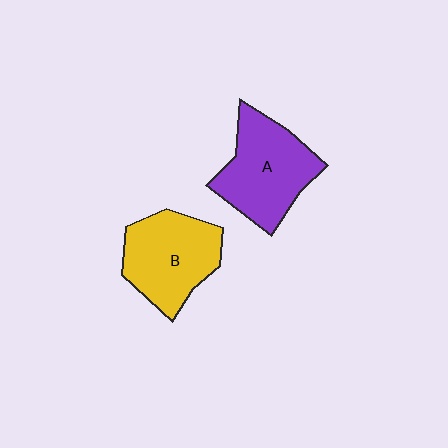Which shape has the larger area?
Shape A (purple).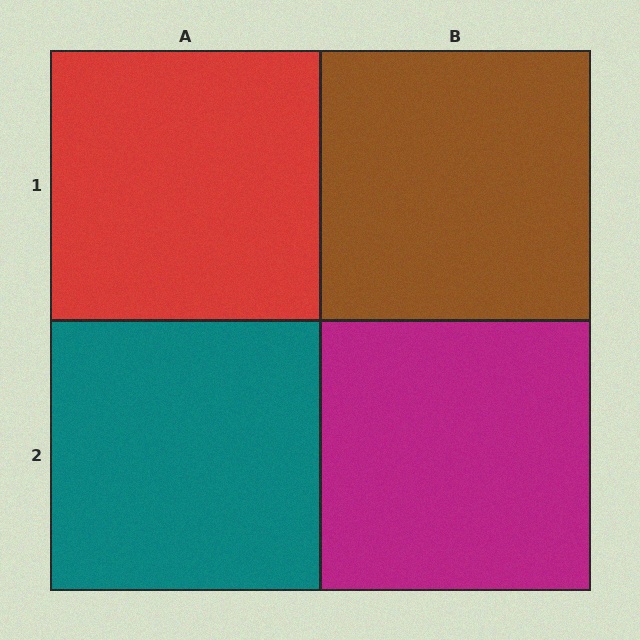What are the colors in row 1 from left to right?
Red, brown.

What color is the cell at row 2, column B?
Magenta.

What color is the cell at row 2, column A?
Teal.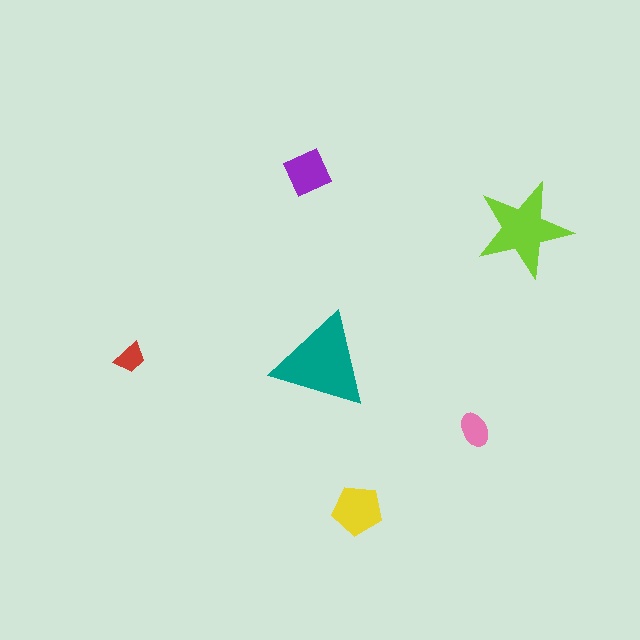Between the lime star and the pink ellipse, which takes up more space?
The lime star.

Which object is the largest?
The teal triangle.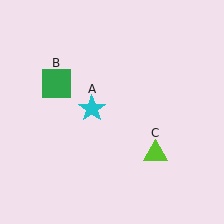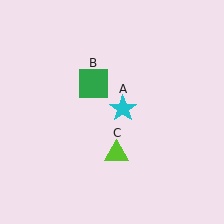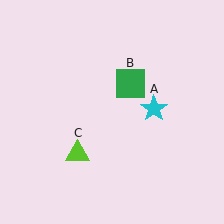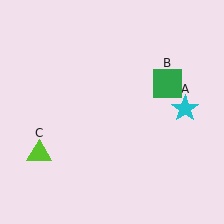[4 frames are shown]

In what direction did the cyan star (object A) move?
The cyan star (object A) moved right.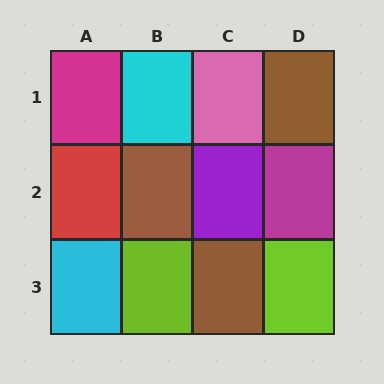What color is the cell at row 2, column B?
Brown.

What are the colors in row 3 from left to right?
Cyan, lime, brown, lime.